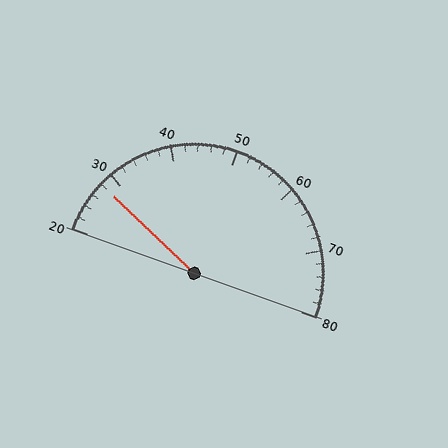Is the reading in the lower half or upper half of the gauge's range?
The reading is in the lower half of the range (20 to 80).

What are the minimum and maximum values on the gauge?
The gauge ranges from 20 to 80.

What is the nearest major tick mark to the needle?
The nearest major tick mark is 30.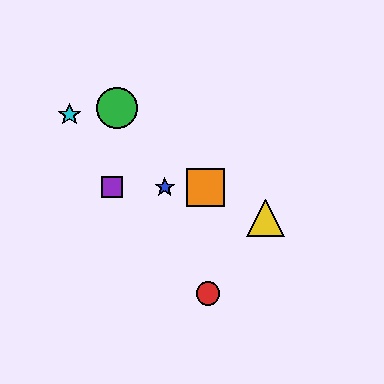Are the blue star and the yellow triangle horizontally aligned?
No, the blue star is at y≈187 and the yellow triangle is at y≈218.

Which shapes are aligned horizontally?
The blue star, the purple square, the orange square are aligned horizontally.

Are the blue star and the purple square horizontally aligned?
Yes, both are at y≈187.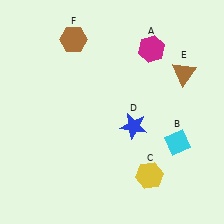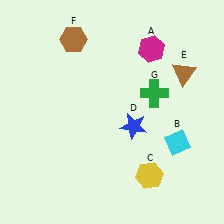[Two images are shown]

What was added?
A green cross (G) was added in Image 2.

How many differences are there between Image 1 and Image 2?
There is 1 difference between the two images.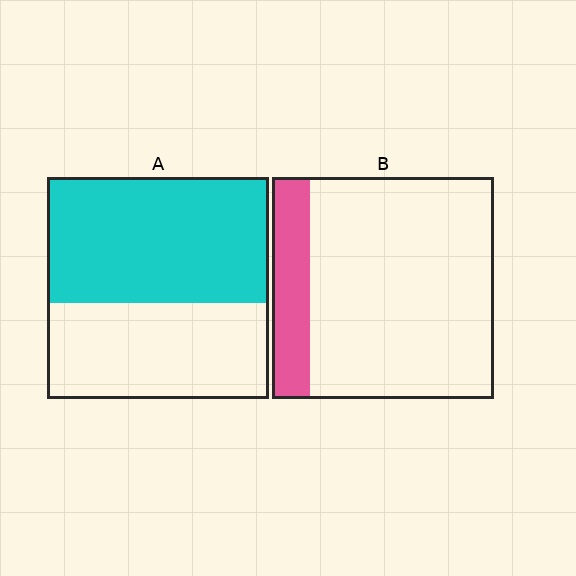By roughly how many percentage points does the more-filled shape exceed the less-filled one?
By roughly 40 percentage points (A over B).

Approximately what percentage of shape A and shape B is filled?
A is approximately 55% and B is approximately 15%.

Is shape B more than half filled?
No.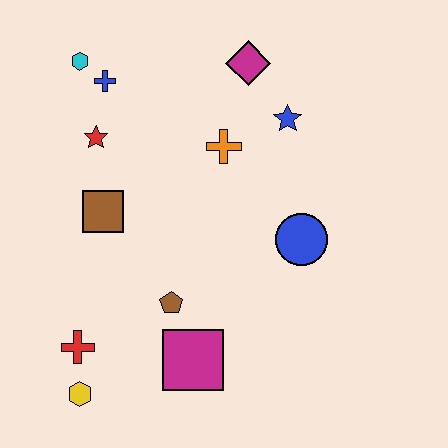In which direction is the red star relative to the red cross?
The red star is above the red cross.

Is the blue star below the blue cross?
Yes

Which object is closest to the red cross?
The yellow hexagon is closest to the red cross.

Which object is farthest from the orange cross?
The yellow hexagon is farthest from the orange cross.